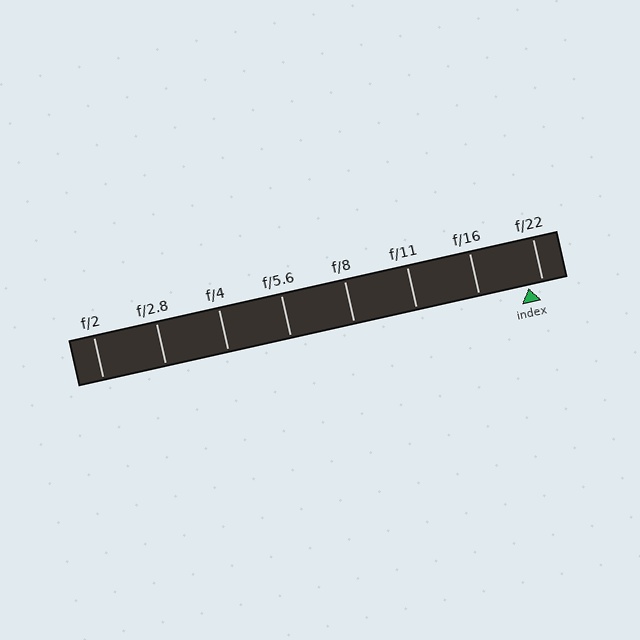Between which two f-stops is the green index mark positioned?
The index mark is between f/16 and f/22.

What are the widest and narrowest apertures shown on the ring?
The widest aperture shown is f/2 and the narrowest is f/22.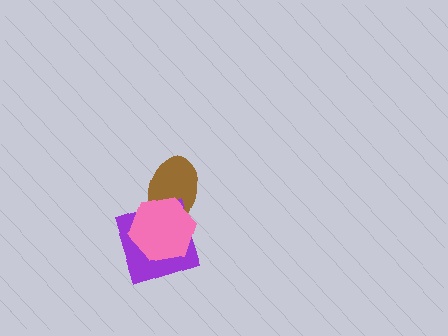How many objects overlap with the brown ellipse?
2 objects overlap with the brown ellipse.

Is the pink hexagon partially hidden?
No, no other shape covers it.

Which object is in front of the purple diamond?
The pink hexagon is in front of the purple diamond.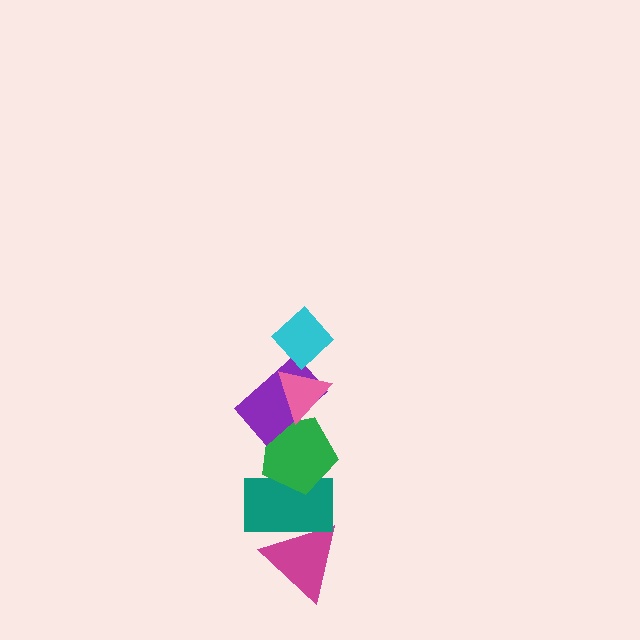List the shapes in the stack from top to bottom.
From top to bottom: the cyan diamond, the pink triangle, the purple rectangle, the green pentagon, the teal rectangle, the magenta triangle.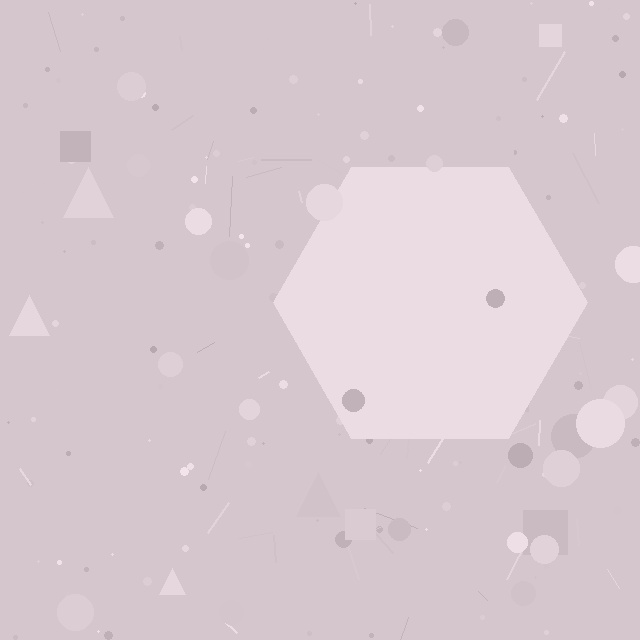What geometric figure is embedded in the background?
A hexagon is embedded in the background.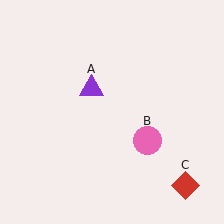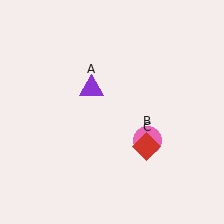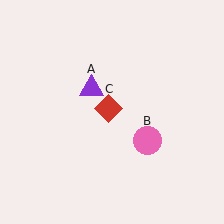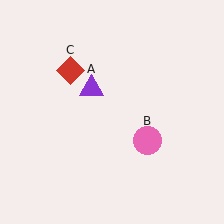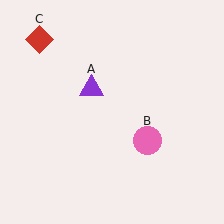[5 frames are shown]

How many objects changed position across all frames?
1 object changed position: red diamond (object C).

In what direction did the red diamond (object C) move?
The red diamond (object C) moved up and to the left.